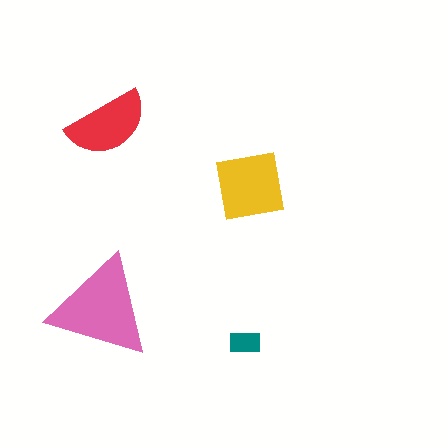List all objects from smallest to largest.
The teal rectangle, the red semicircle, the yellow square, the pink triangle.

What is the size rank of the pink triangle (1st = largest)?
1st.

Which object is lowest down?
The teal rectangle is bottommost.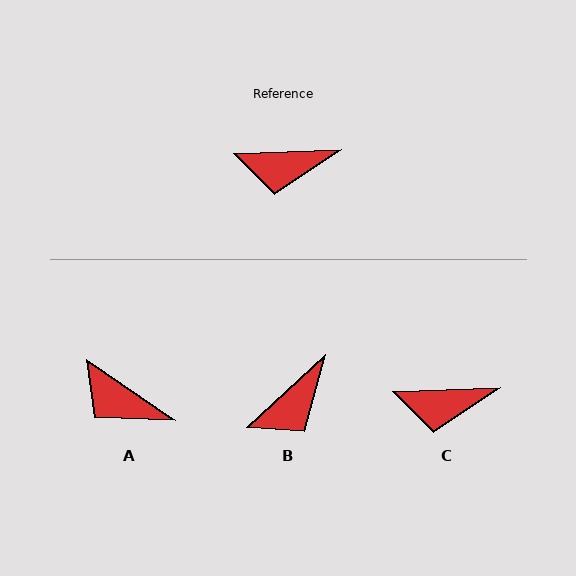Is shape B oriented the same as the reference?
No, it is off by about 41 degrees.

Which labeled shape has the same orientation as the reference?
C.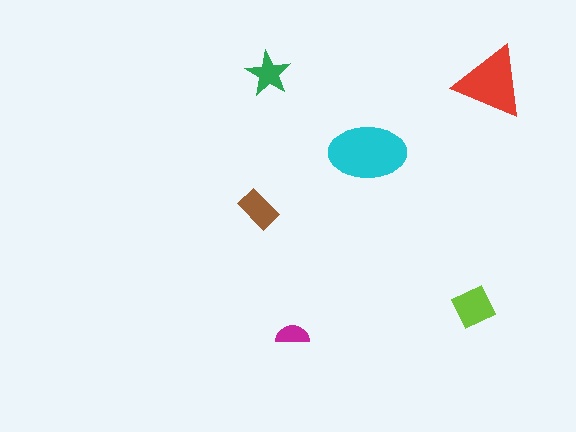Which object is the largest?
The cyan ellipse.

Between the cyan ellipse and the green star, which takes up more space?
The cyan ellipse.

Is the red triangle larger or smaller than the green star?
Larger.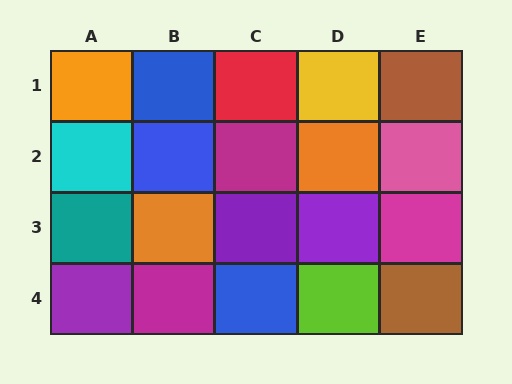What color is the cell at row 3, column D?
Purple.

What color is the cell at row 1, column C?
Red.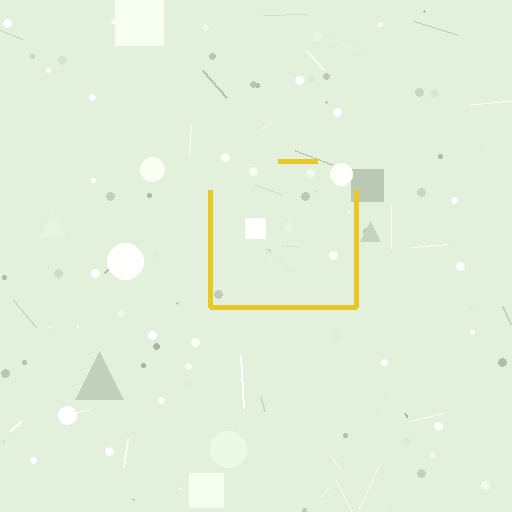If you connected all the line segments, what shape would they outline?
They would outline a square.